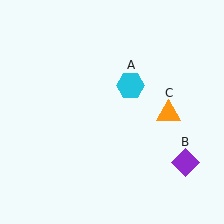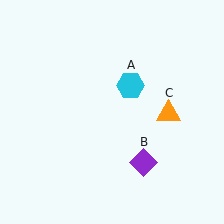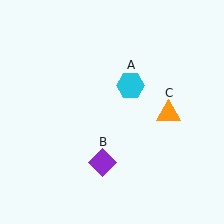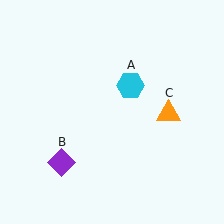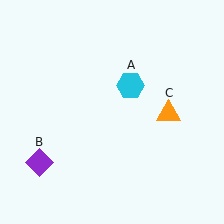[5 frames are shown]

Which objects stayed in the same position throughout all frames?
Cyan hexagon (object A) and orange triangle (object C) remained stationary.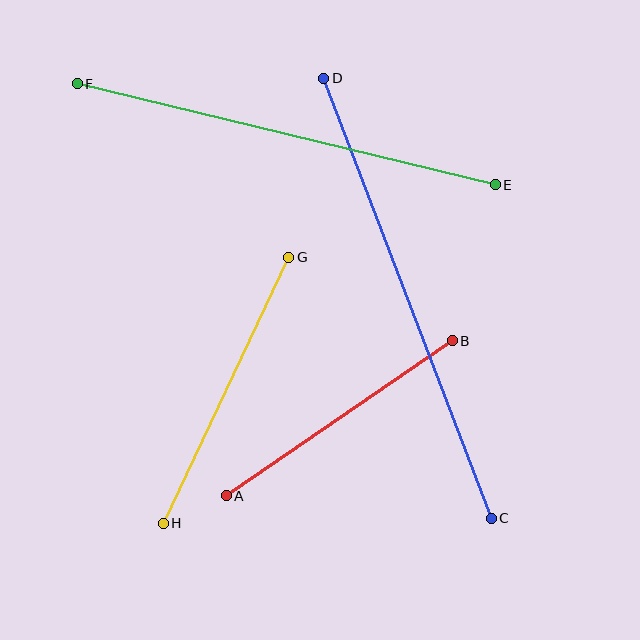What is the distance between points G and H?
The distance is approximately 294 pixels.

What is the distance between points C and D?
The distance is approximately 470 pixels.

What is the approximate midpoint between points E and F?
The midpoint is at approximately (286, 134) pixels.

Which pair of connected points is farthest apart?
Points C and D are farthest apart.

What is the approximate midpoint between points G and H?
The midpoint is at approximately (226, 390) pixels.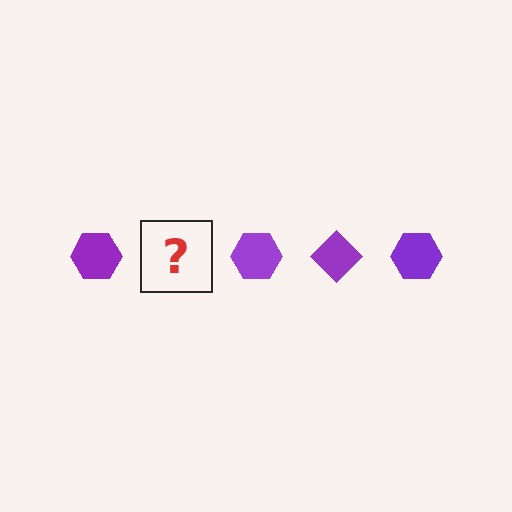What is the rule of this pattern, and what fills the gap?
The rule is that the pattern cycles through hexagon, diamond shapes in purple. The gap should be filled with a purple diamond.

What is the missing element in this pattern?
The missing element is a purple diamond.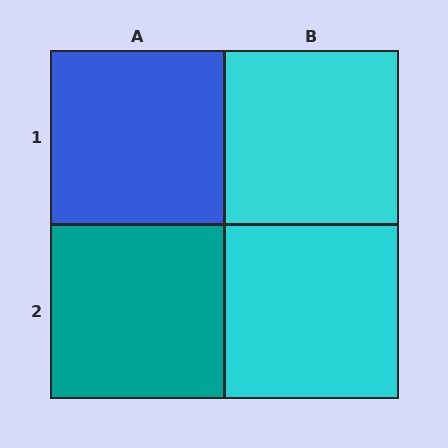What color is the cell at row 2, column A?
Teal.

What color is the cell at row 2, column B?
Cyan.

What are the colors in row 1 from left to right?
Blue, cyan.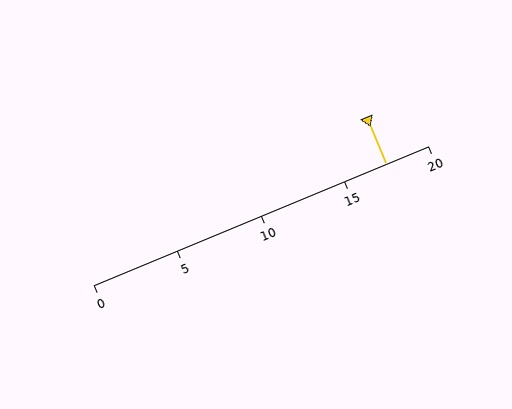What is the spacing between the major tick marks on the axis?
The major ticks are spaced 5 apart.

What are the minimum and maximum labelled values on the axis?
The axis runs from 0 to 20.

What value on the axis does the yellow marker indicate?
The marker indicates approximately 17.5.